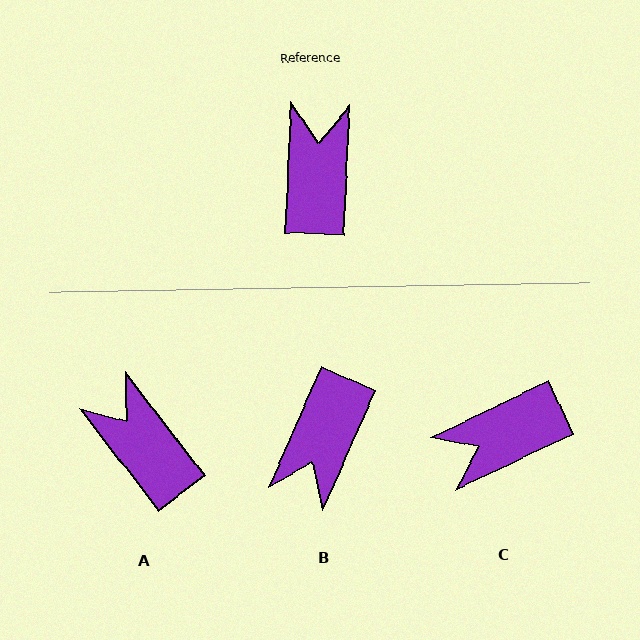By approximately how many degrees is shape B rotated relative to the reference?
Approximately 159 degrees counter-clockwise.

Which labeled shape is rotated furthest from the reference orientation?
B, about 159 degrees away.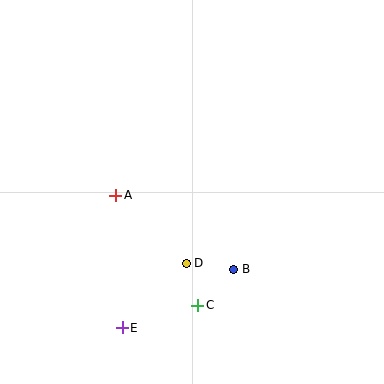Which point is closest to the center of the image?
Point D at (186, 263) is closest to the center.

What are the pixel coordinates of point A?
Point A is at (116, 195).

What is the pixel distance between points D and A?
The distance between D and A is 98 pixels.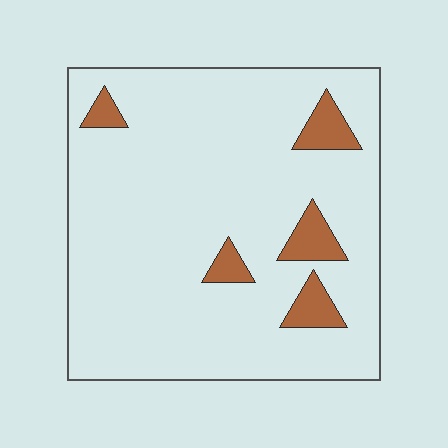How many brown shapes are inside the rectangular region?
5.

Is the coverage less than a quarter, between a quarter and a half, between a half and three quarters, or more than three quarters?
Less than a quarter.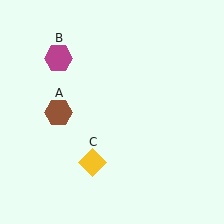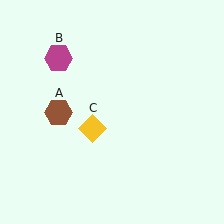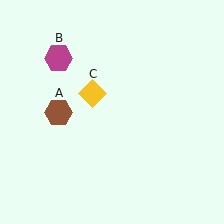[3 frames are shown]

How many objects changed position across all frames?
1 object changed position: yellow diamond (object C).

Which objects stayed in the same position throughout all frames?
Brown hexagon (object A) and magenta hexagon (object B) remained stationary.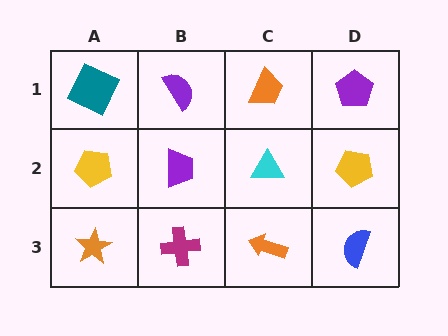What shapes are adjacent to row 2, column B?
A purple semicircle (row 1, column B), a magenta cross (row 3, column B), a yellow pentagon (row 2, column A), a cyan triangle (row 2, column C).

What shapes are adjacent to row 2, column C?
An orange trapezoid (row 1, column C), an orange arrow (row 3, column C), a purple trapezoid (row 2, column B), a yellow pentagon (row 2, column D).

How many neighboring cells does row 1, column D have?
2.